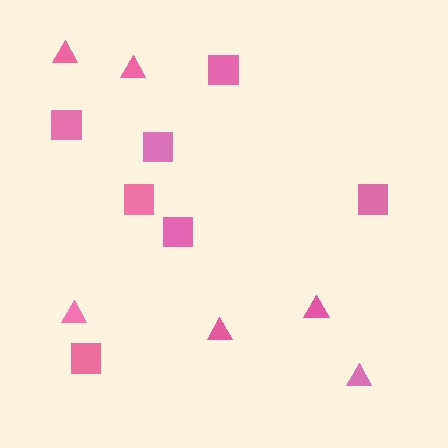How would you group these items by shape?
There are 2 groups: one group of squares (7) and one group of triangles (6).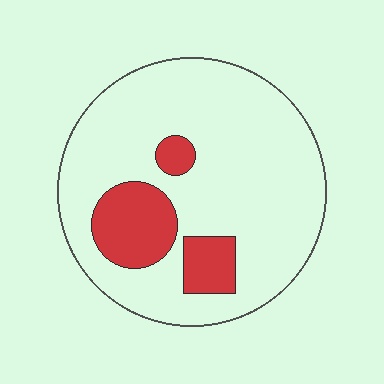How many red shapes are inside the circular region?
3.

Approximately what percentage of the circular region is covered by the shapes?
Approximately 20%.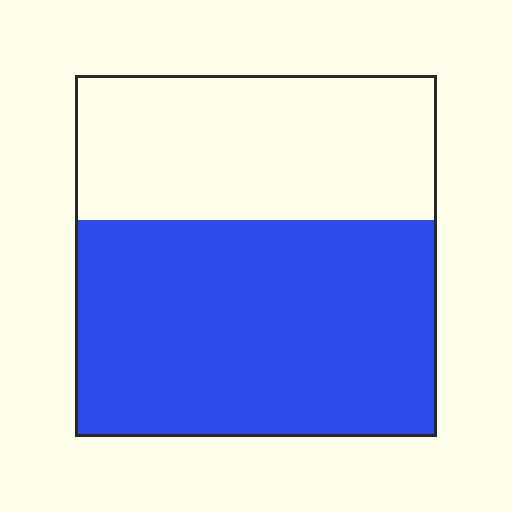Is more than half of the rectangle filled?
Yes.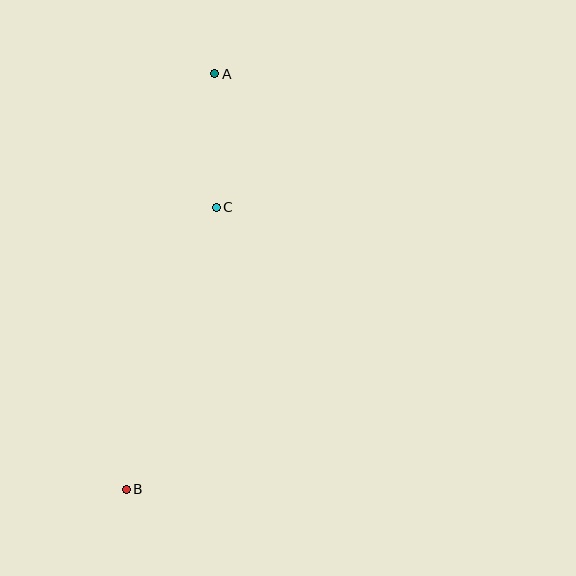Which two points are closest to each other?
Points A and C are closest to each other.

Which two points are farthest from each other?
Points A and B are farthest from each other.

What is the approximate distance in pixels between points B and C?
The distance between B and C is approximately 296 pixels.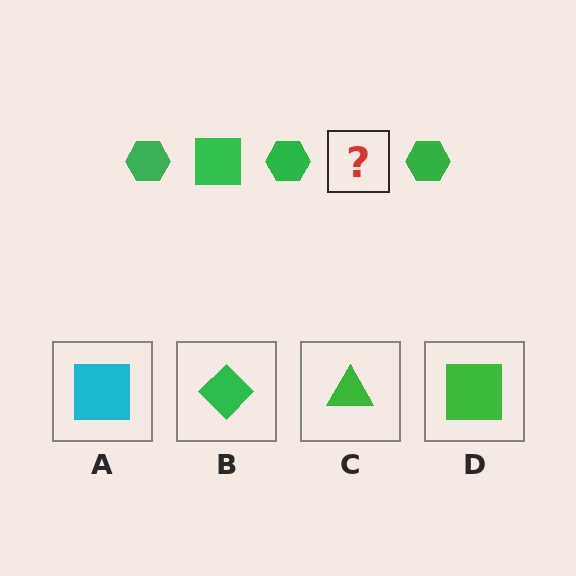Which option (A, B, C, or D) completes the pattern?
D.